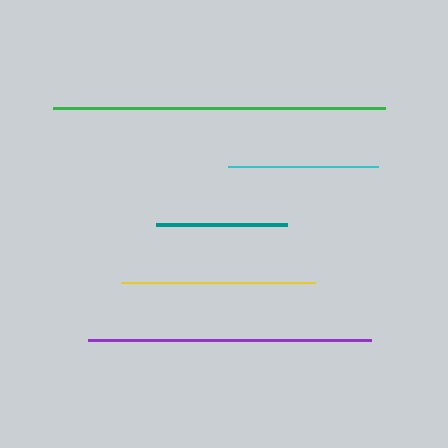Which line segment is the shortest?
The teal line is the shortest at approximately 131 pixels.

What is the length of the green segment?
The green segment is approximately 332 pixels long.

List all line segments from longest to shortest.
From longest to shortest: green, purple, yellow, cyan, teal.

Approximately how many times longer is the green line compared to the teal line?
The green line is approximately 2.5 times the length of the teal line.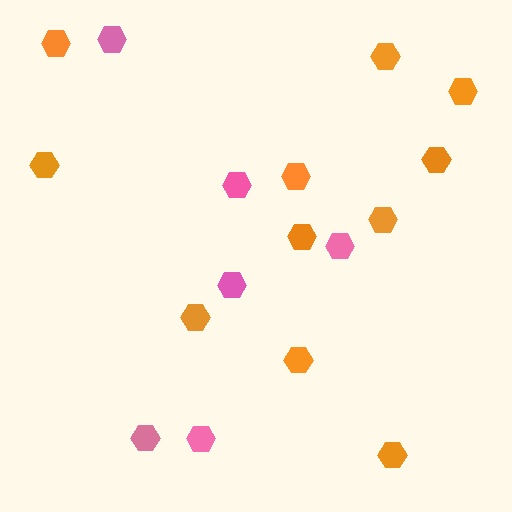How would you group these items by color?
There are 2 groups: one group of pink hexagons (6) and one group of orange hexagons (11).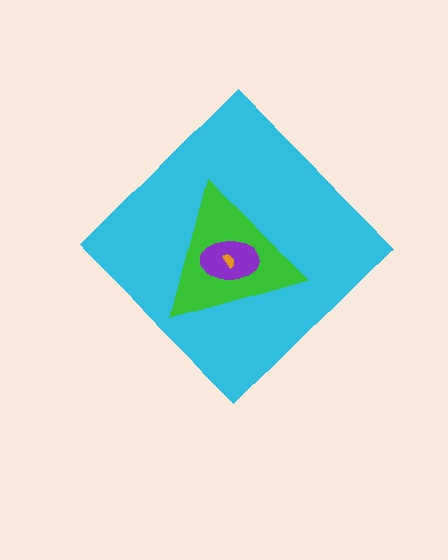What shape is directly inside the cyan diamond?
The green triangle.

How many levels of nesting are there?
4.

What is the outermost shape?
The cyan diamond.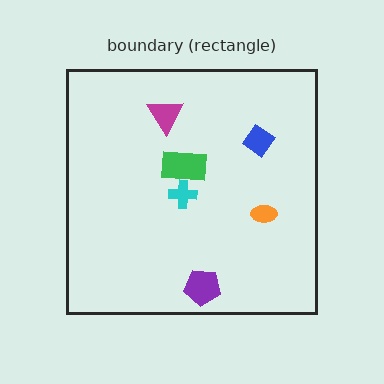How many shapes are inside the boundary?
6 inside, 0 outside.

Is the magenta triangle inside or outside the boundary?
Inside.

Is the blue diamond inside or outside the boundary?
Inside.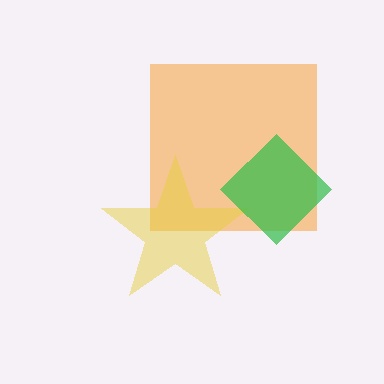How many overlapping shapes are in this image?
There are 3 overlapping shapes in the image.